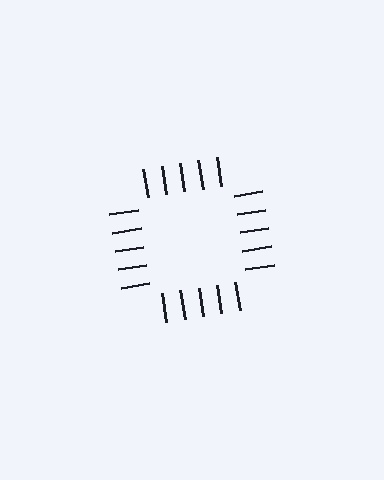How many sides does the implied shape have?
4 sides — the line-ends trace a square.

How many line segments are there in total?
20 — 5 along each of the 4 edges.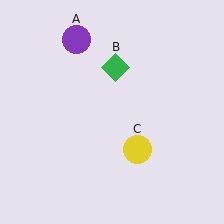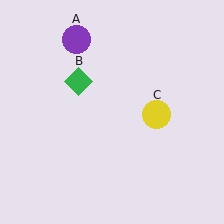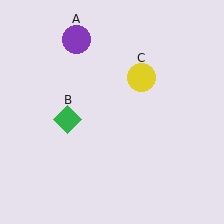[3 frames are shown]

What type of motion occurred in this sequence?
The green diamond (object B), yellow circle (object C) rotated counterclockwise around the center of the scene.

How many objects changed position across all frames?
2 objects changed position: green diamond (object B), yellow circle (object C).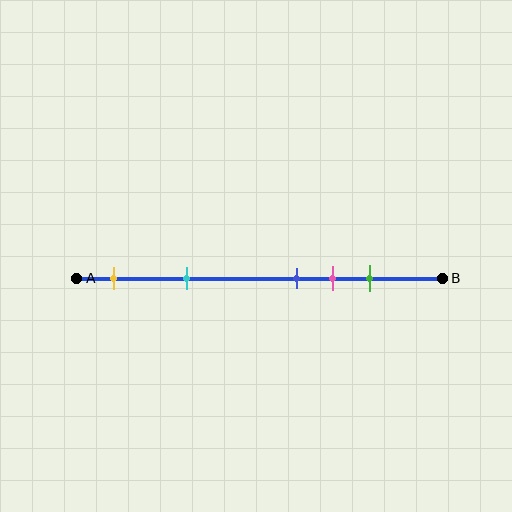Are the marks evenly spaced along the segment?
No, the marks are not evenly spaced.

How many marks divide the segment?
There are 5 marks dividing the segment.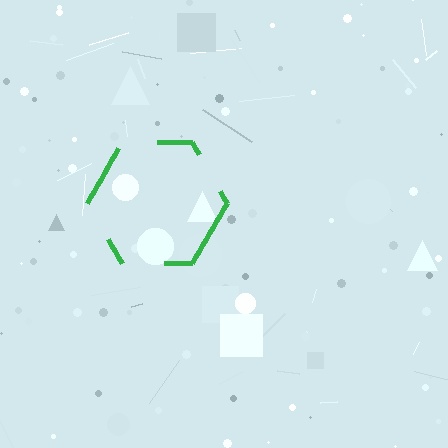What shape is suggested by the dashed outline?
The dashed outline suggests a hexagon.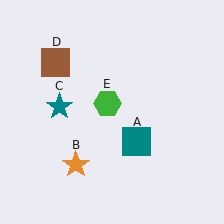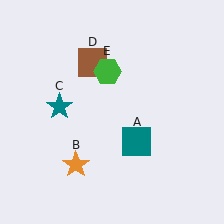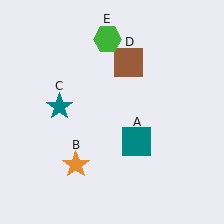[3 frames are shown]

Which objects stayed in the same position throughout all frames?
Teal square (object A) and orange star (object B) and teal star (object C) remained stationary.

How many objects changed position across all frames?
2 objects changed position: brown square (object D), green hexagon (object E).